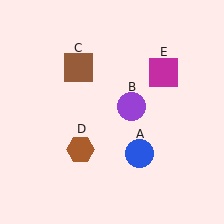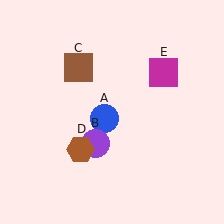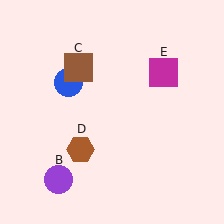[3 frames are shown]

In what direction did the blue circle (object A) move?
The blue circle (object A) moved up and to the left.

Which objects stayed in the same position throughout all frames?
Brown square (object C) and brown hexagon (object D) and magenta square (object E) remained stationary.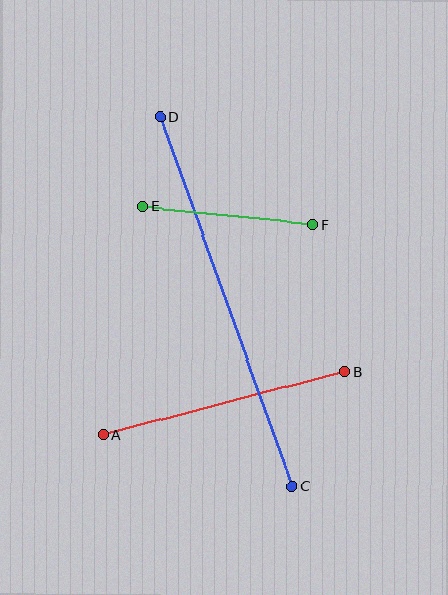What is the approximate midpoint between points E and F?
The midpoint is at approximately (227, 215) pixels.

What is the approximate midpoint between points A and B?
The midpoint is at approximately (224, 403) pixels.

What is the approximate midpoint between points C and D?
The midpoint is at approximately (227, 301) pixels.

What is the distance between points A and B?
The distance is approximately 250 pixels.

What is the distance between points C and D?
The distance is approximately 392 pixels.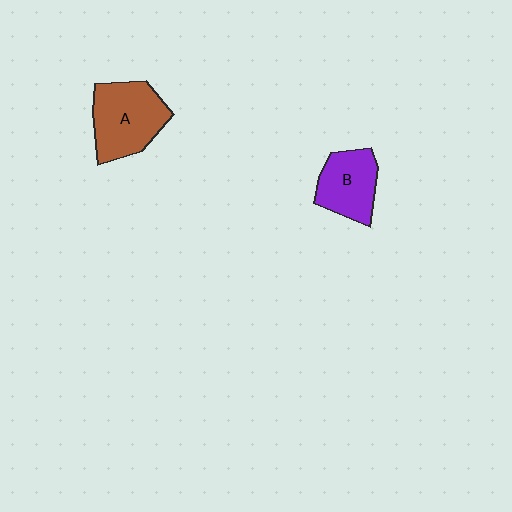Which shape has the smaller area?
Shape B (purple).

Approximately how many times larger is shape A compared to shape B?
Approximately 1.3 times.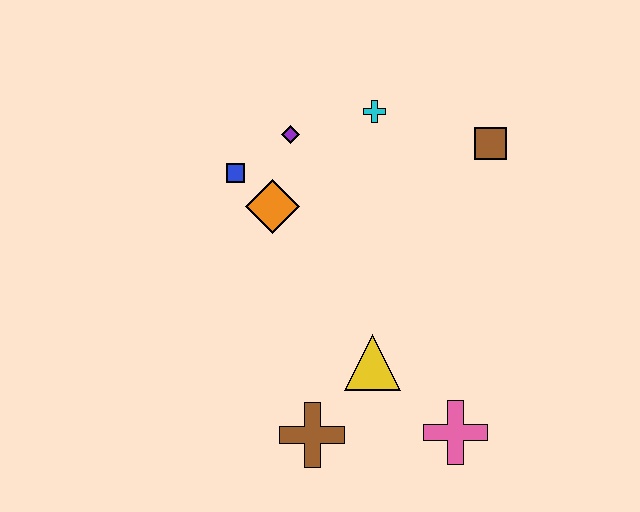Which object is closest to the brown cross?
The yellow triangle is closest to the brown cross.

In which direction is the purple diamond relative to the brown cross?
The purple diamond is above the brown cross.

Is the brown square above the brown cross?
Yes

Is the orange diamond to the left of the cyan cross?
Yes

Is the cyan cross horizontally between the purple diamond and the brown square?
Yes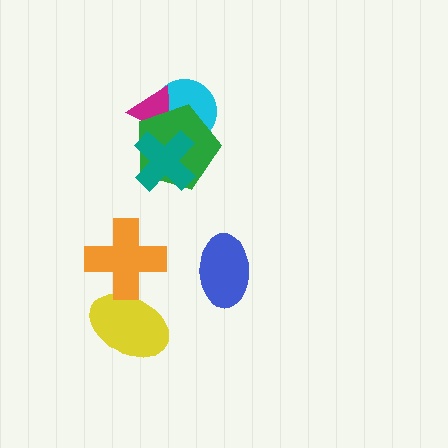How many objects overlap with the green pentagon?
3 objects overlap with the green pentagon.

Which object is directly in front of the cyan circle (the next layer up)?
The magenta triangle is directly in front of the cyan circle.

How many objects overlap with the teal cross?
3 objects overlap with the teal cross.